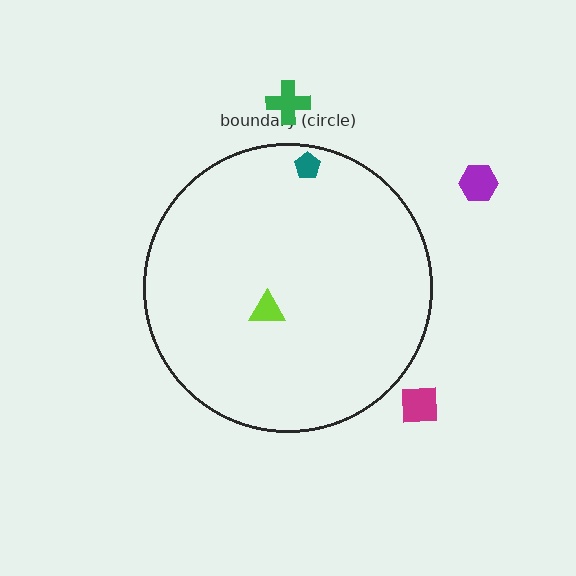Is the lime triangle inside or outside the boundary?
Inside.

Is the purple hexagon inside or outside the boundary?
Outside.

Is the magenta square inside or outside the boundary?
Outside.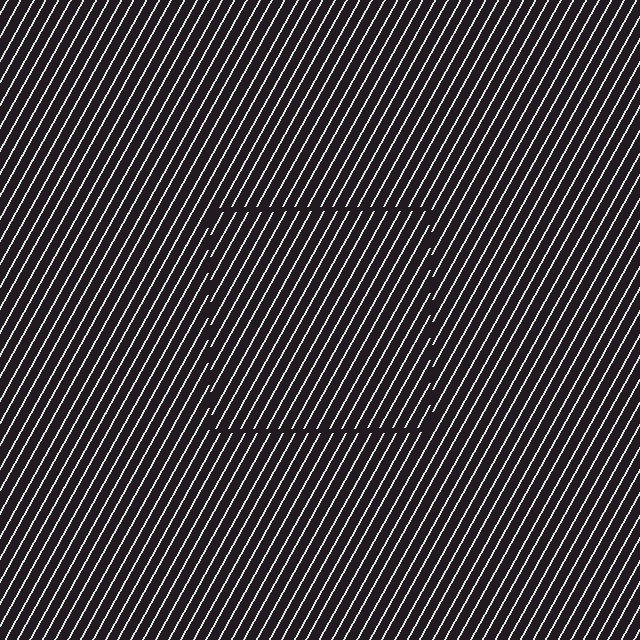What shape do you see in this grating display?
An illusory square. The interior of the shape contains the same grating, shifted by half a period — the contour is defined by the phase discontinuity where line-ends from the inner and outer gratings abut.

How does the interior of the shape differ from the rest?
The interior of the shape contains the same grating, shifted by half a period — the contour is defined by the phase discontinuity where line-ends from the inner and outer gratings abut.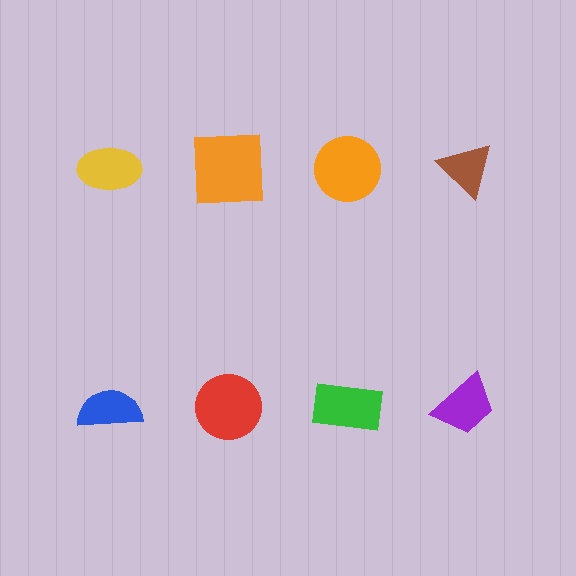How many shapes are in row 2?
4 shapes.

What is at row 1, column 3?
An orange circle.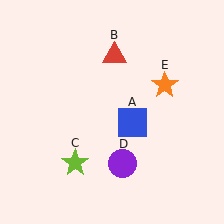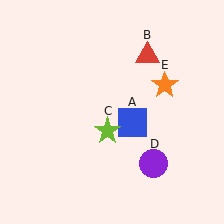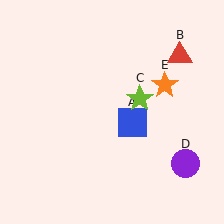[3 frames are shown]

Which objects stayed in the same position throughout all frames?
Blue square (object A) and orange star (object E) remained stationary.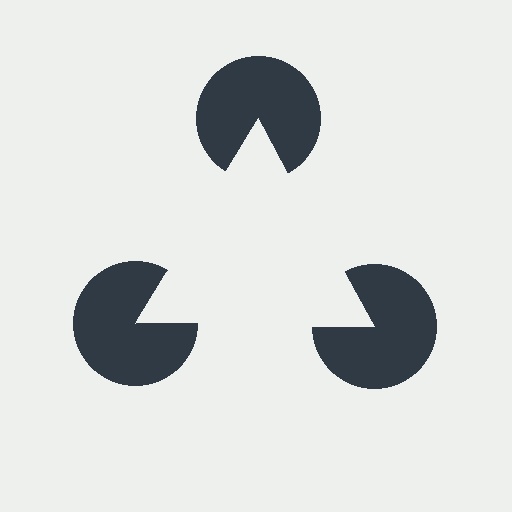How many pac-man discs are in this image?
There are 3 — one at each vertex of the illusory triangle.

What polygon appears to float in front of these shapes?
An illusory triangle — its edges are inferred from the aligned wedge cuts in the pac-man discs, not physically drawn.